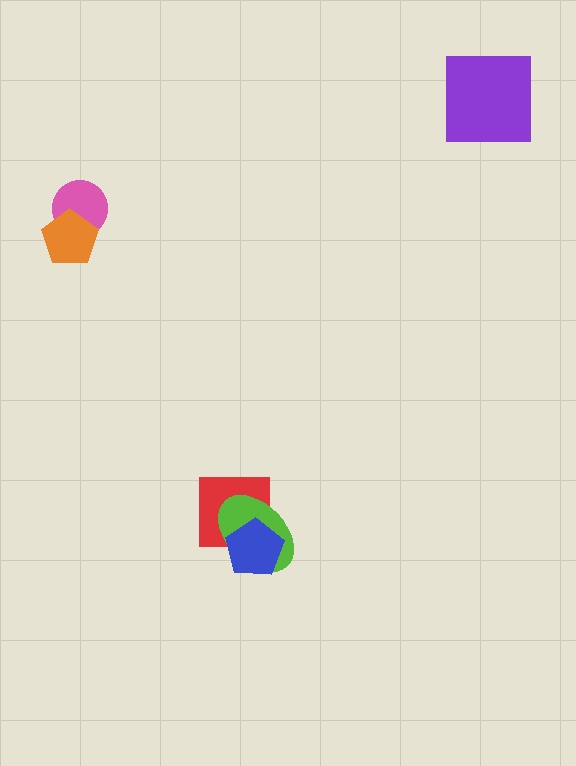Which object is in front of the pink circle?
The orange pentagon is in front of the pink circle.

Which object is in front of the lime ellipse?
The blue pentagon is in front of the lime ellipse.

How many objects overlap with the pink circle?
1 object overlaps with the pink circle.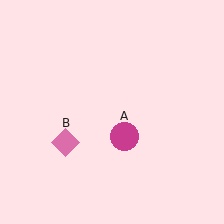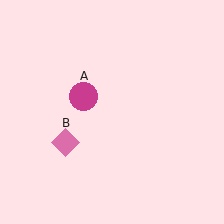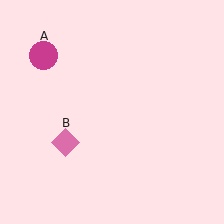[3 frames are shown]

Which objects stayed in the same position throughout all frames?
Pink diamond (object B) remained stationary.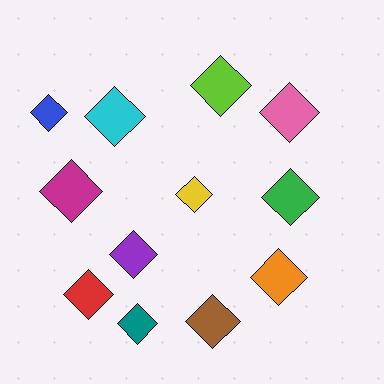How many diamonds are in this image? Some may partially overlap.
There are 12 diamonds.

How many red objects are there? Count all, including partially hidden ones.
There is 1 red object.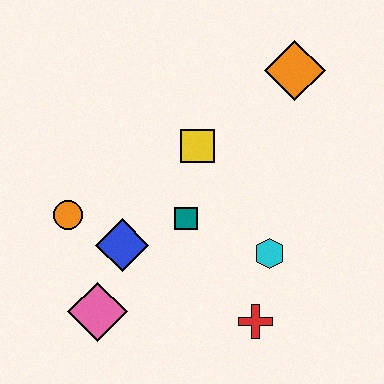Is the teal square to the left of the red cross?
Yes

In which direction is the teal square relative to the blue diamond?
The teal square is to the right of the blue diamond.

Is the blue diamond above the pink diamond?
Yes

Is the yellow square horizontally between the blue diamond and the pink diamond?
No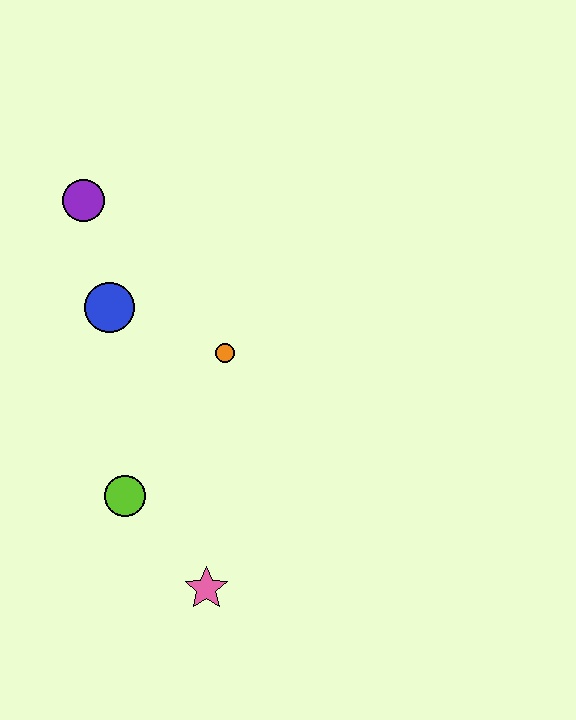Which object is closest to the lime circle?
The pink star is closest to the lime circle.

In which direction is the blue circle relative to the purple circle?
The blue circle is below the purple circle.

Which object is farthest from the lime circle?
The purple circle is farthest from the lime circle.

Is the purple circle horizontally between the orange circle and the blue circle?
No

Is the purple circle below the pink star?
No